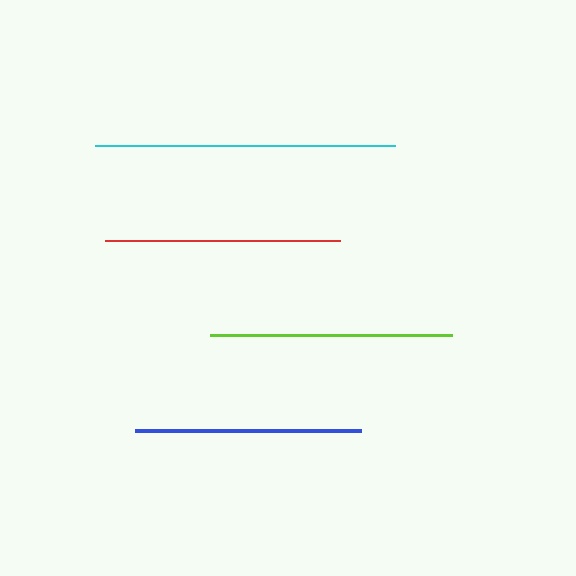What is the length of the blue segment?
The blue segment is approximately 226 pixels long.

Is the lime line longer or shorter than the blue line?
The lime line is longer than the blue line.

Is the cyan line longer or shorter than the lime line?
The cyan line is longer than the lime line.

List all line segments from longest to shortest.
From longest to shortest: cyan, lime, red, blue.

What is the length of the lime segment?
The lime segment is approximately 242 pixels long.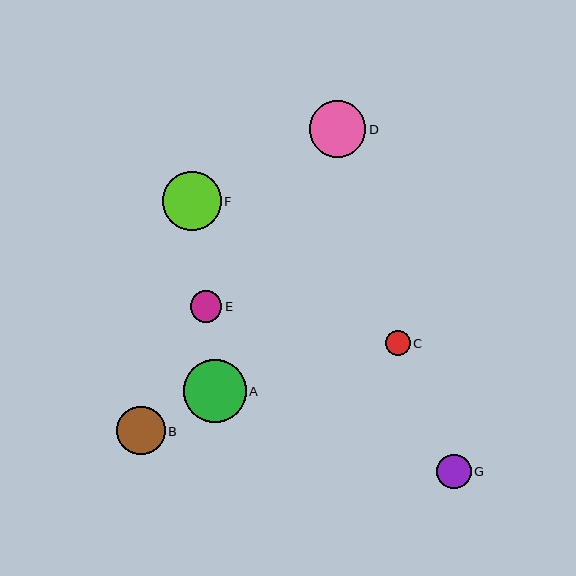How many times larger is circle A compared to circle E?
Circle A is approximately 2.0 times the size of circle E.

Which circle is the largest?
Circle A is the largest with a size of approximately 63 pixels.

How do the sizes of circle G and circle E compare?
Circle G and circle E are approximately the same size.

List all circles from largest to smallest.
From largest to smallest: A, F, D, B, G, E, C.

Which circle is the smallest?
Circle C is the smallest with a size of approximately 25 pixels.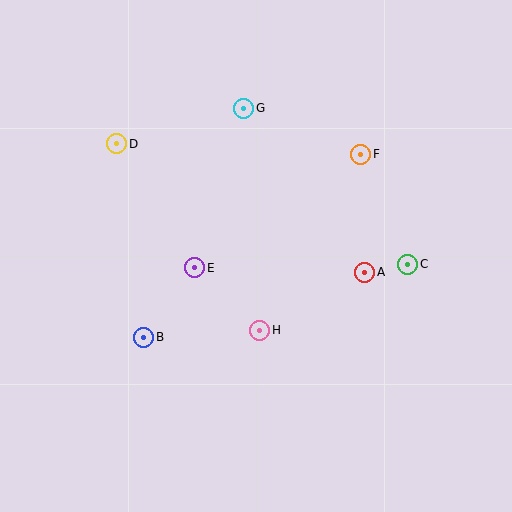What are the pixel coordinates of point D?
Point D is at (117, 144).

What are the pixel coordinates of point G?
Point G is at (244, 108).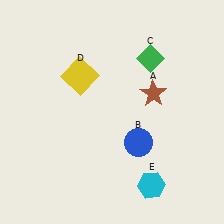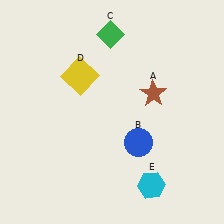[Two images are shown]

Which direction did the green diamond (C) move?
The green diamond (C) moved left.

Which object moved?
The green diamond (C) moved left.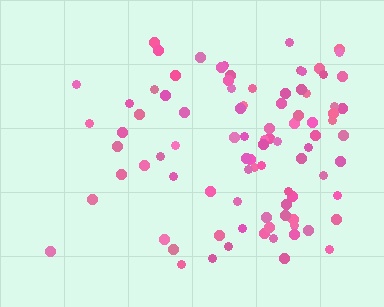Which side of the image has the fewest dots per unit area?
The left.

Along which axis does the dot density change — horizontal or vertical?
Horizontal.